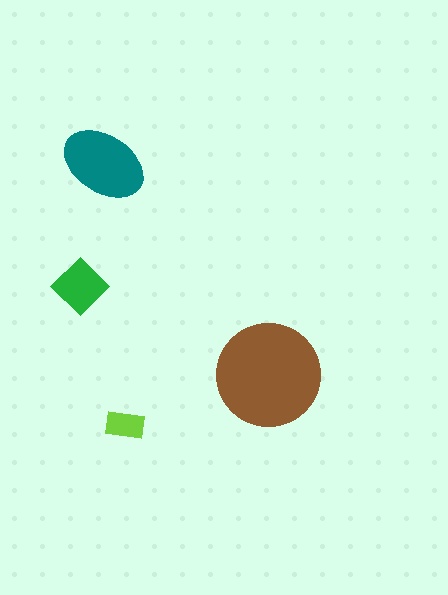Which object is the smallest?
The lime rectangle.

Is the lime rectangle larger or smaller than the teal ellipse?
Smaller.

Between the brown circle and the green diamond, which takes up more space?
The brown circle.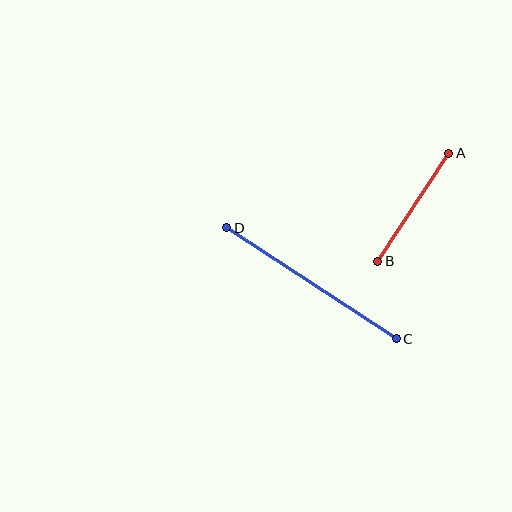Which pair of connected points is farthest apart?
Points C and D are farthest apart.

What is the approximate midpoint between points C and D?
The midpoint is at approximately (312, 283) pixels.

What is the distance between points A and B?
The distance is approximately 129 pixels.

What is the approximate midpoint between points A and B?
The midpoint is at approximately (413, 207) pixels.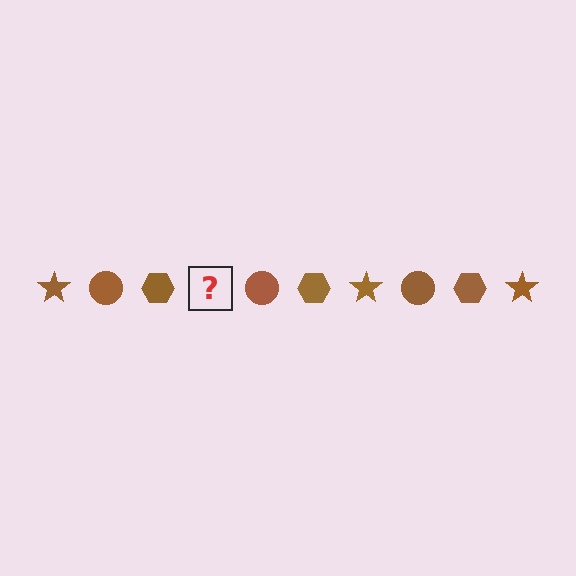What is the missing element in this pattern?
The missing element is a brown star.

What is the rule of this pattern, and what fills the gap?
The rule is that the pattern cycles through star, circle, hexagon shapes in brown. The gap should be filled with a brown star.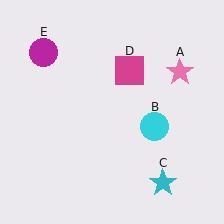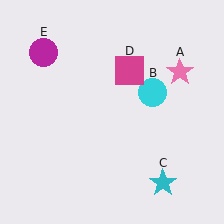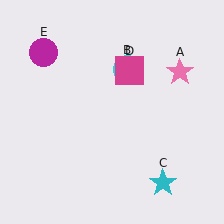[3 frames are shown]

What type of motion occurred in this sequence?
The cyan circle (object B) rotated counterclockwise around the center of the scene.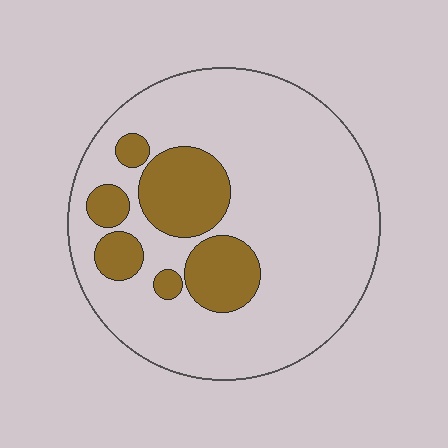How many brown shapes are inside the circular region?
6.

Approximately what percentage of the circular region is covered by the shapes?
Approximately 20%.